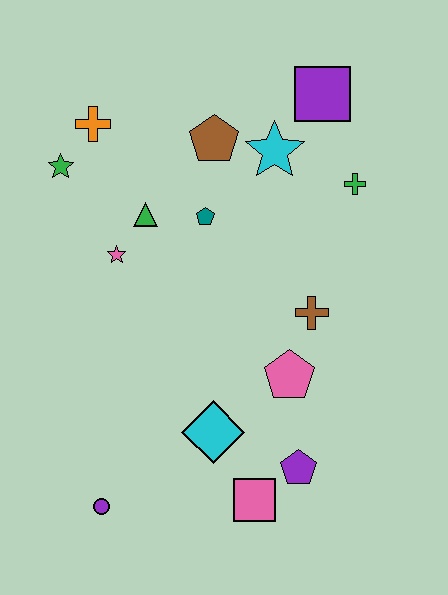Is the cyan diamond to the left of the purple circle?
No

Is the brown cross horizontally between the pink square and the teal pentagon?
No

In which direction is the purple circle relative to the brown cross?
The purple circle is to the left of the brown cross.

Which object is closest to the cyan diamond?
The pink square is closest to the cyan diamond.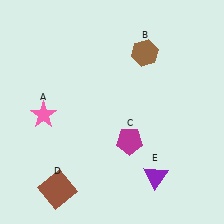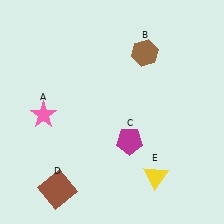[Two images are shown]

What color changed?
The triangle (E) changed from purple in Image 1 to yellow in Image 2.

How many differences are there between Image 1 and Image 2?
There is 1 difference between the two images.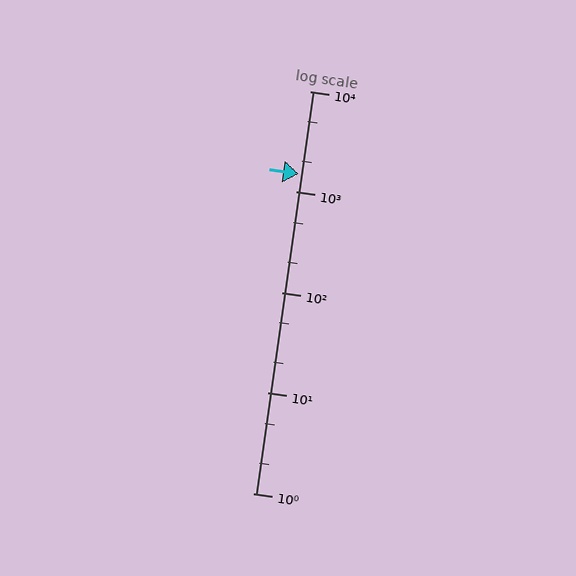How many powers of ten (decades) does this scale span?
The scale spans 4 decades, from 1 to 10000.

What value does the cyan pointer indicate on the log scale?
The pointer indicates approximately 1500.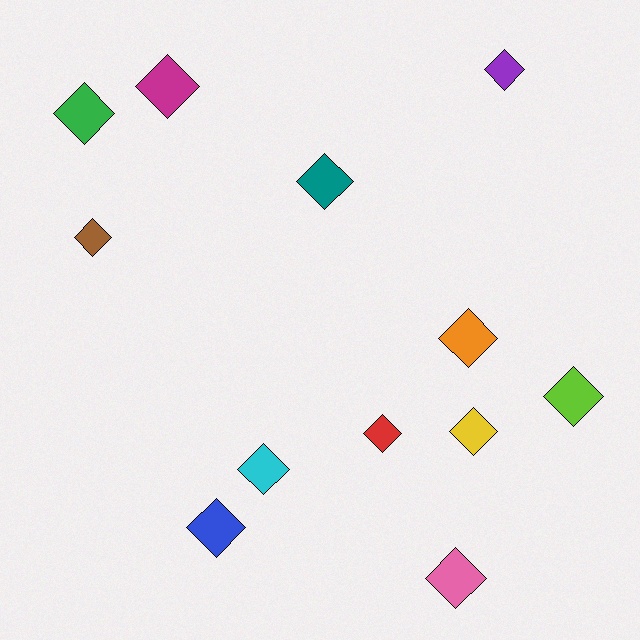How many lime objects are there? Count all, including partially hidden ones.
There is 1 lime object.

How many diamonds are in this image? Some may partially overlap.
There are 12 diamonds.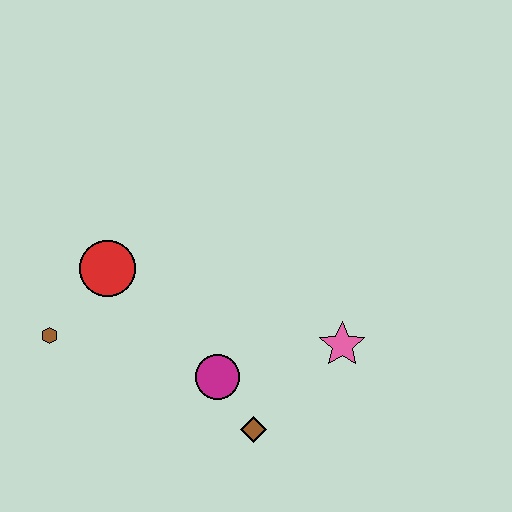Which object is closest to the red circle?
The brown hexagon is closest to the red circle.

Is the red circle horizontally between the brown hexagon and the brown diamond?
Yes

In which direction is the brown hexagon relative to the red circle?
The brown hexagon is below the red circle.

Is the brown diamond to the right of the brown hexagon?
Yes